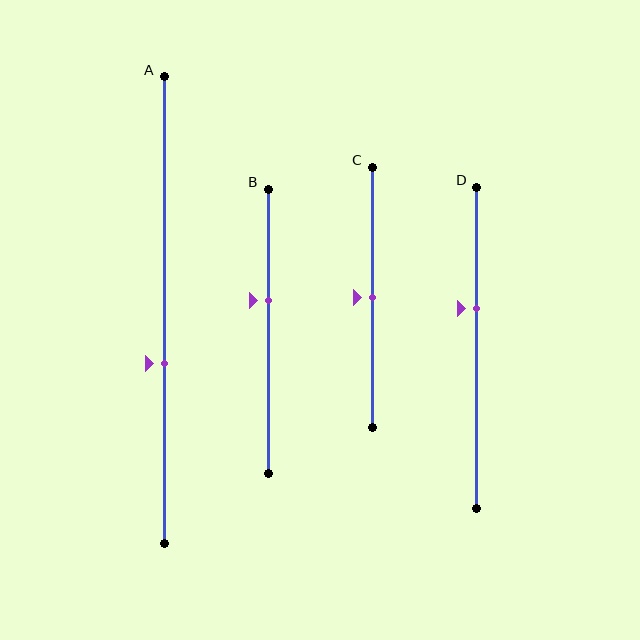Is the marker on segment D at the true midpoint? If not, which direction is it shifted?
No, the marker on segment D is shifted upward by about 12% of the segment length.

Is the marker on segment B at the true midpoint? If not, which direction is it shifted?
No, the marker on segment B is shifted upward by about 11% of the segment length.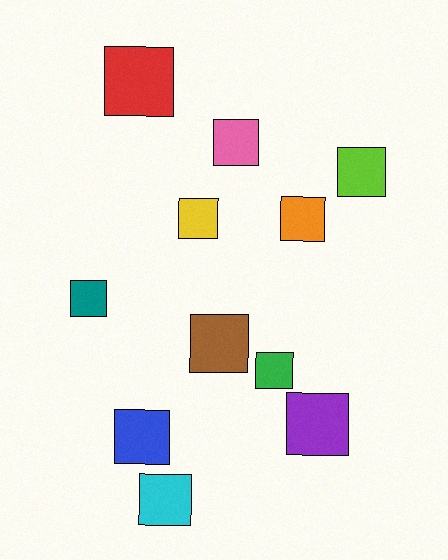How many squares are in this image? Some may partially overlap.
There are 11 squares.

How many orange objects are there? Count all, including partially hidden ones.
There is 1 orange object.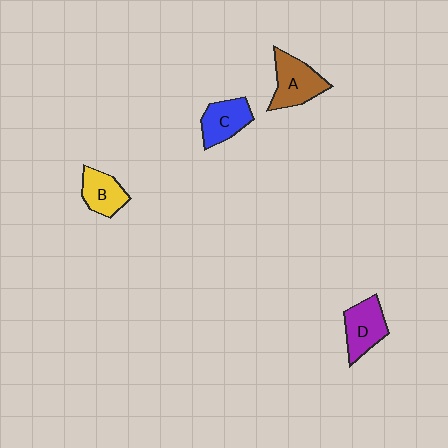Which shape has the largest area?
Shape A (brown).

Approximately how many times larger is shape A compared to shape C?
Approximately 1.2 times.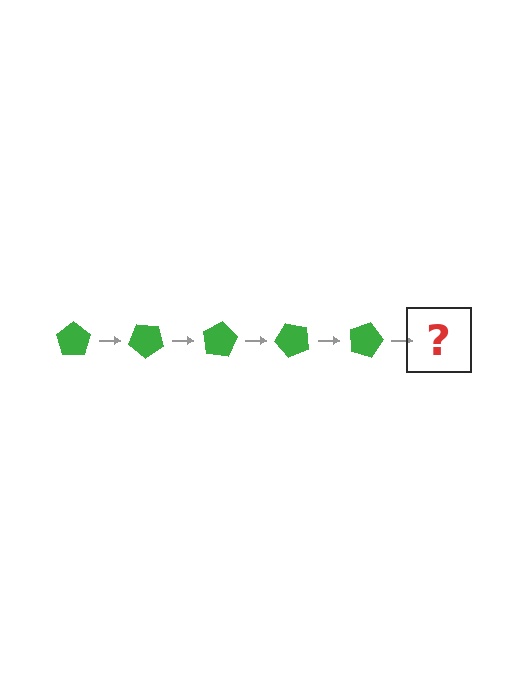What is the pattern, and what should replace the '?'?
The pattern is that the pentagon rotates 40 degrees each step. The '?' should be a green pentagon rotated 200 degrees.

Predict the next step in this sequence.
The next step is a green pentagon rotated 200 degrees.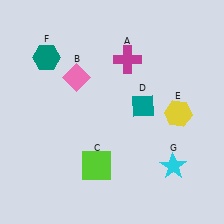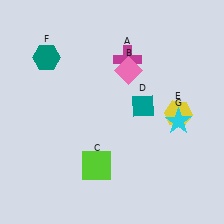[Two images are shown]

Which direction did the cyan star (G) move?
The cyan star (G) moved up.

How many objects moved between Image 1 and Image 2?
2 objects moved between the two images.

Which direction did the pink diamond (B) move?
The pink diamond (B) moved right.